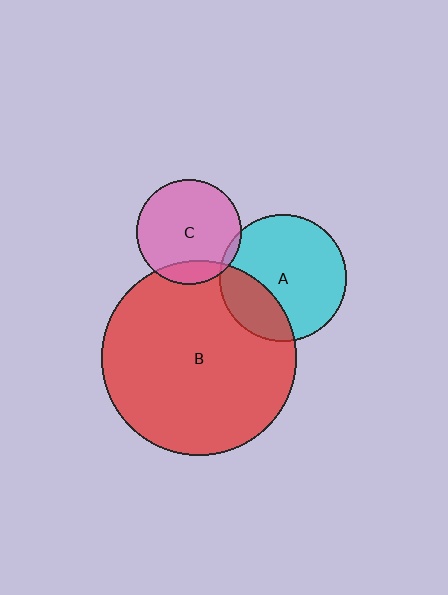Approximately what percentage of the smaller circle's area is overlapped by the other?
Approximately 15%.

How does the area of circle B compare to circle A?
Approximately 2.3 times.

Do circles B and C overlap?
Yes.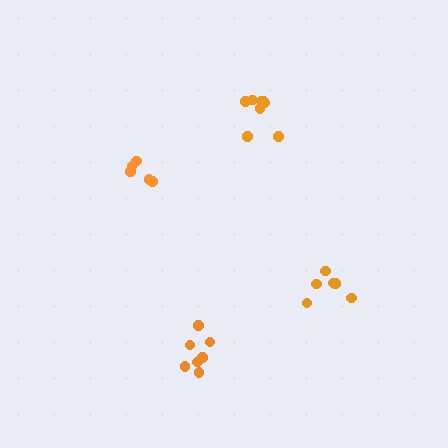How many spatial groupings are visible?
There are 4 spatial groupings.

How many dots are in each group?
Group 1: 5 dots, Group 2: 7 dots, Group 3: 8 dots, Group 4: 6 dots (26 total).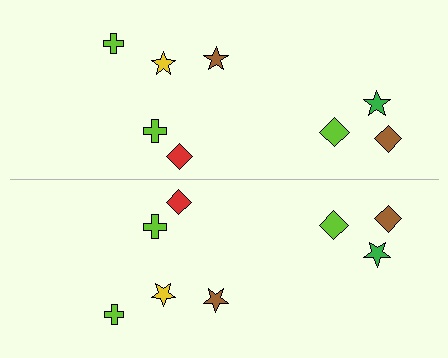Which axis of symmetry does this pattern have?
The pattern has a horizontal axis of symmetry running through the center of the image.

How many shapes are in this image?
There are 16 shapes in this image.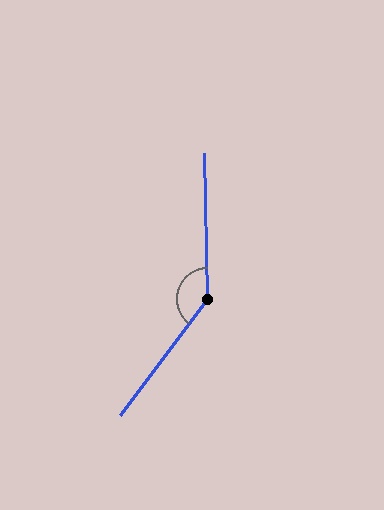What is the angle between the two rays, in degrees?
Approximately 142 degrees.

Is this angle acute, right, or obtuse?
It is obtuse.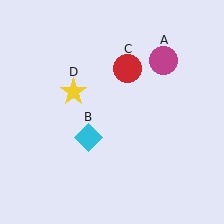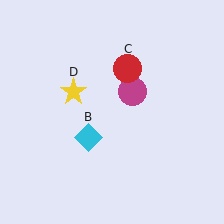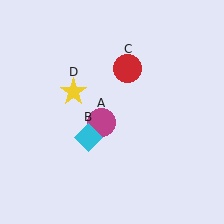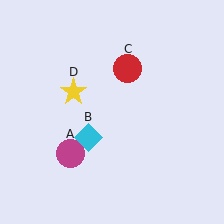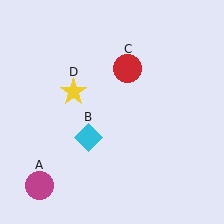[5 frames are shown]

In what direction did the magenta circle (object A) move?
The magenta circle (object A) moved down and to the left.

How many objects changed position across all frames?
1 object changed position: magenta circle (object A).